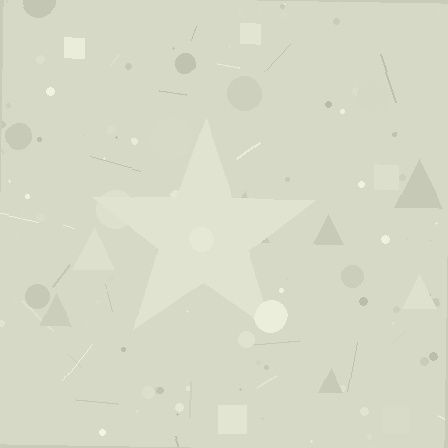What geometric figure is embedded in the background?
A star is embedded in the background.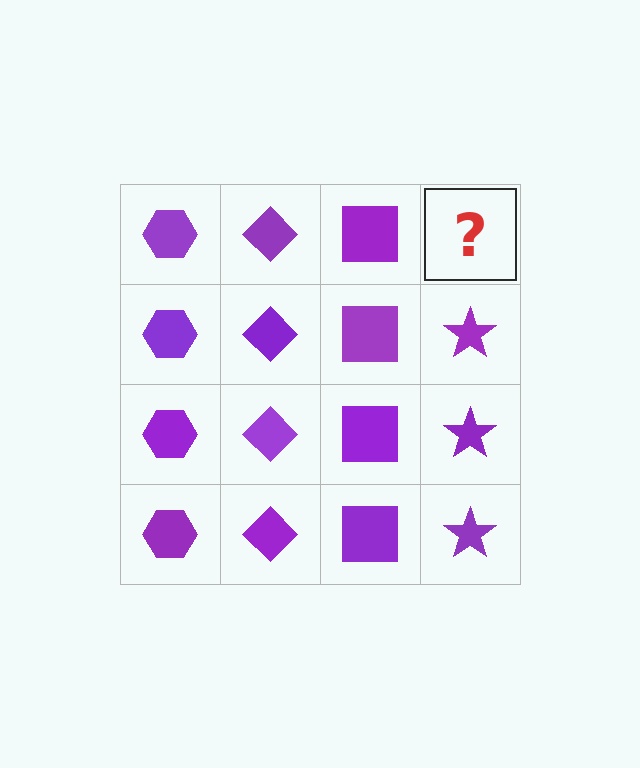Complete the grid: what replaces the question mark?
The question mark should be replaced with a purple star.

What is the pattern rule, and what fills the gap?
The rule is that each column has a consistent shape. The gap should be filled with a purple star.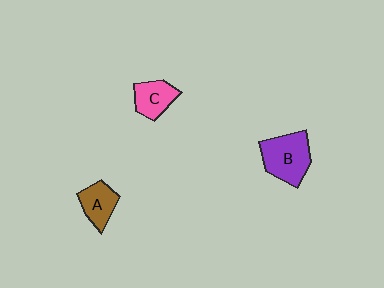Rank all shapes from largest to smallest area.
From largest to smallest: B (purple), C (pink), A (brown).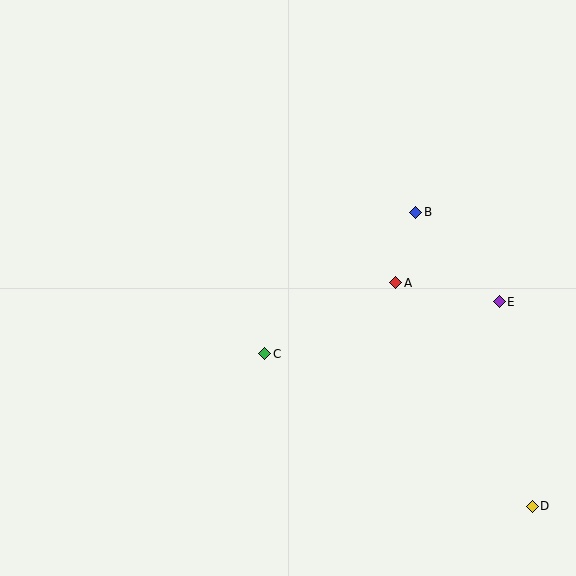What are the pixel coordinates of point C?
Point C is at (265, 354).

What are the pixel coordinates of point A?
Point A is at (395, 283).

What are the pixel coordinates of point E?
Point E is at (499, 302).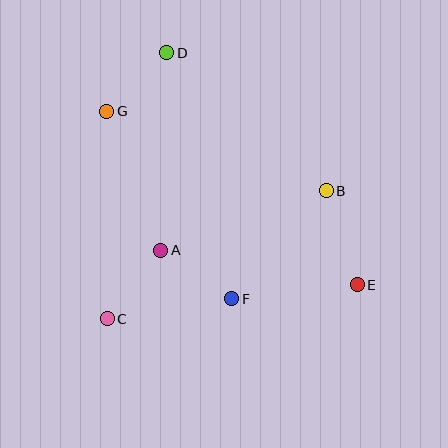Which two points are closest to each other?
Points D and G are closest to each other.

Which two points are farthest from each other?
Points E and G are farthest from each other.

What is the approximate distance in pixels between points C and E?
The distance between C and E is approximately 252 pixels.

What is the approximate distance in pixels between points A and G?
The distance between A and G is approximately 149 pixels.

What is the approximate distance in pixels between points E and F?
The distance between E and F is approximately 126 pixels.